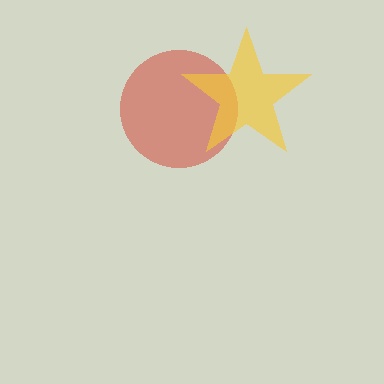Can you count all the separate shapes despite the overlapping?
Yes, there are 2 separate shapes.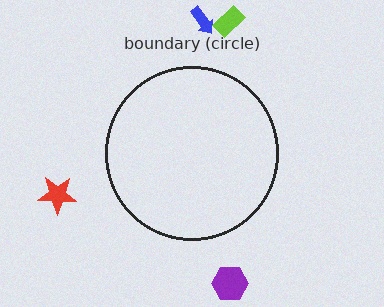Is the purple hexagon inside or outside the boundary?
Outside.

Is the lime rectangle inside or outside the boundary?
Outside.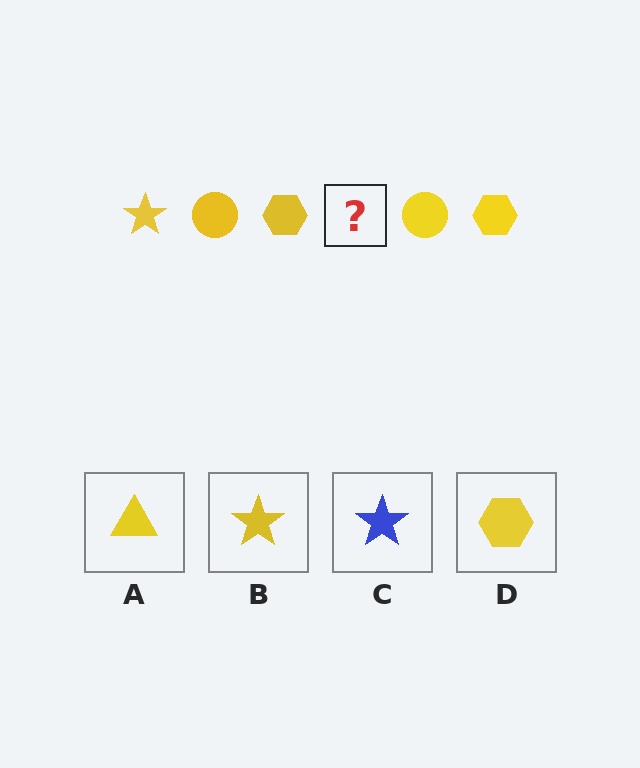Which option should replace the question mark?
Option B.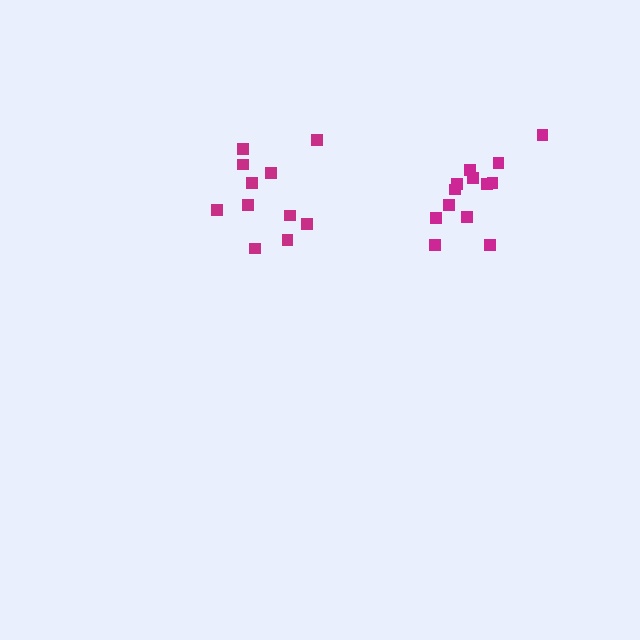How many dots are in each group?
Group 1: 11 dots, Group 2: 13 dots (24 total).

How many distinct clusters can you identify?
There are 2 distinct clusters.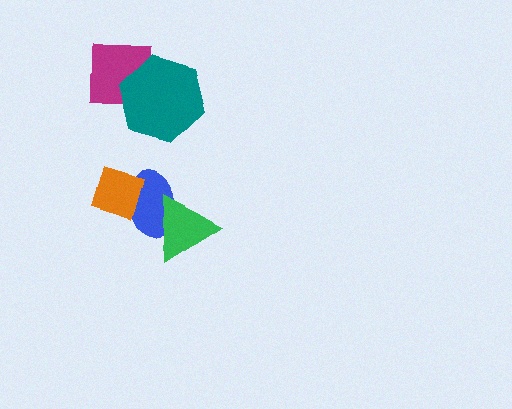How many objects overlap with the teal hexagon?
1 object overlaps with the teal hexagon.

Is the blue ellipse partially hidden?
Yes, it is partially covered by another shape.